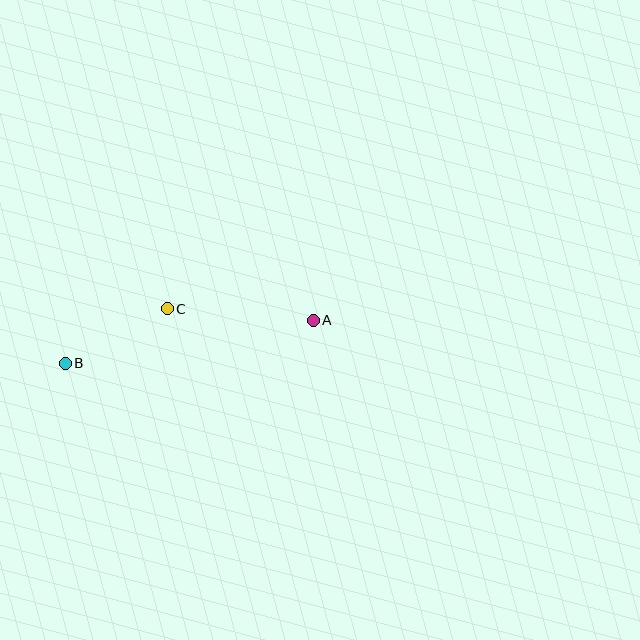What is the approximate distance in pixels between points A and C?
The distance between A and C is approximately 147 pixels.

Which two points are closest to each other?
Points B and C are closest to each other.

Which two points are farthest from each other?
Points A and B are farthest from each other.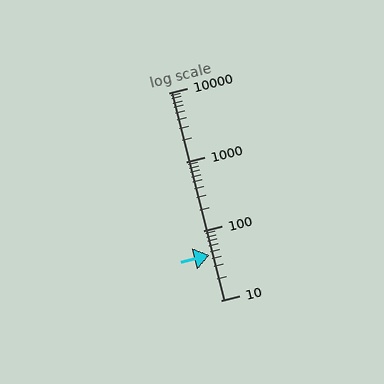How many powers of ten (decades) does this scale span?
The scale spans 3 decades, from 10 to 10000.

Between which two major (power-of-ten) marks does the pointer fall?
The pointer is between 10 and 100.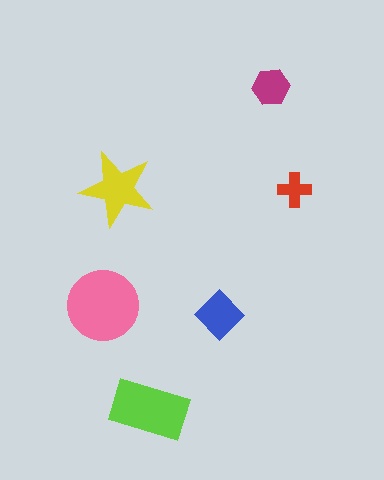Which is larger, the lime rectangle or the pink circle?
The pink circle.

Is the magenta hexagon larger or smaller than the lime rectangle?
Smaller.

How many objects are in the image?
There are 6 objects in the image.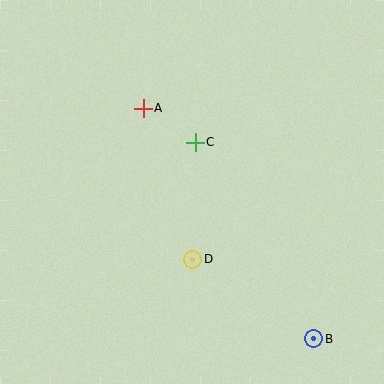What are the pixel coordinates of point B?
Point B is at (314, 339).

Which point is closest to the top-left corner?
Point A is closest to the top-left corner.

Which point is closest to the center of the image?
Point C at (195, 142) is closest to the center.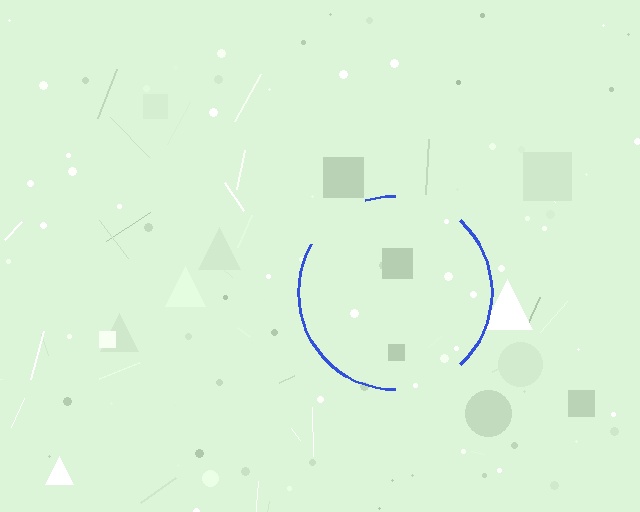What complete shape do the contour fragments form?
The contour fragments form a circle.